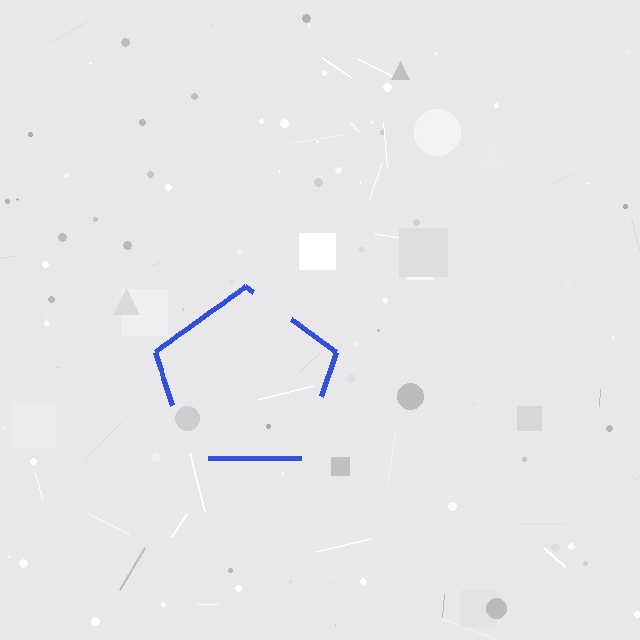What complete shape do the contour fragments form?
The contour fragments form a pentagon.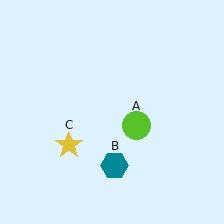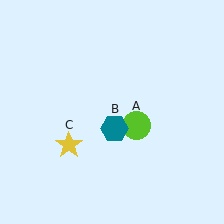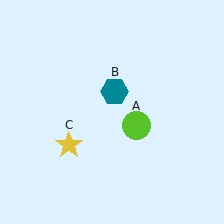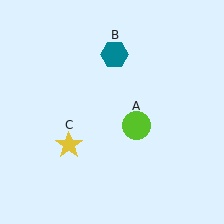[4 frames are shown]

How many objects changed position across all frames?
1 object changed position: teal hexagon (object B).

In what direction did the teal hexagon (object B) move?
The teal hexagon (object B) moved up.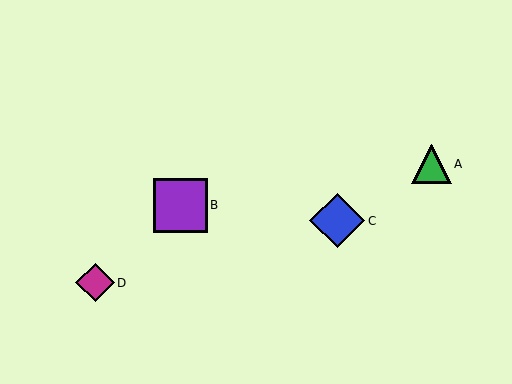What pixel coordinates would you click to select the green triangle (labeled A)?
Click at (432, 164) to select the green triangle A.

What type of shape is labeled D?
Shape D is a magenta diamond.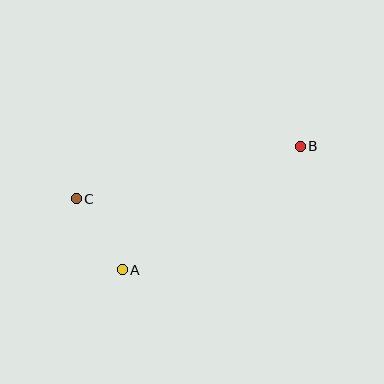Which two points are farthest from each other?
Points B and C are farthest from each other.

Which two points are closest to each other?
Points A and C are closest to each other.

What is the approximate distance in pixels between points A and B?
The distance between A and B is approximately 217 pixels.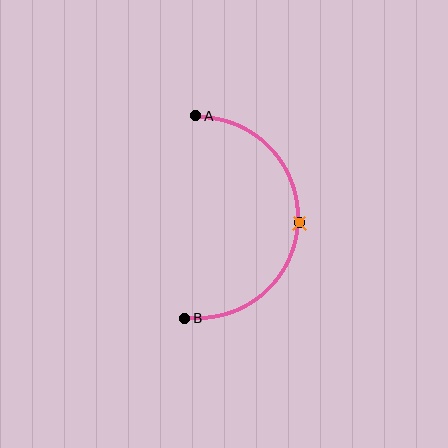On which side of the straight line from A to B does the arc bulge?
The arc bulges to the right of the straight line connecting A and B.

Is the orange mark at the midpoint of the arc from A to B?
Yes. The orange mark lies on the arc at equal arc-length from both A and B — it is the arc midpoint.